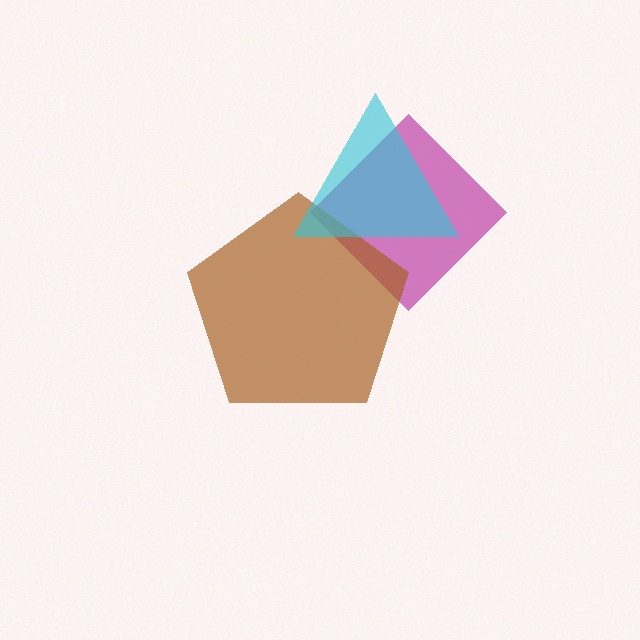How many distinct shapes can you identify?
There are 3 distinct shapes: a magenta diamond, a brown pentagon, a cyan triangle.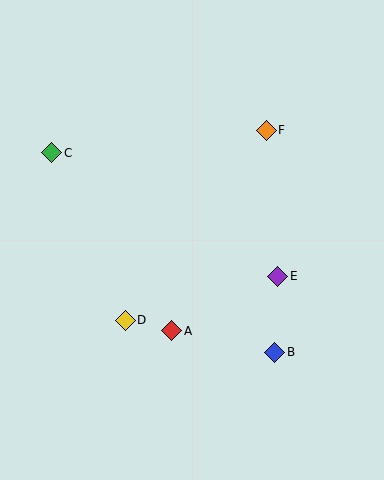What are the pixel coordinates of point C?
Point C is at (52, 153).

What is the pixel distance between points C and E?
The distance between C and E is 257 pixels.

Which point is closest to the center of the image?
Point E at (277, 276) is closest to the center.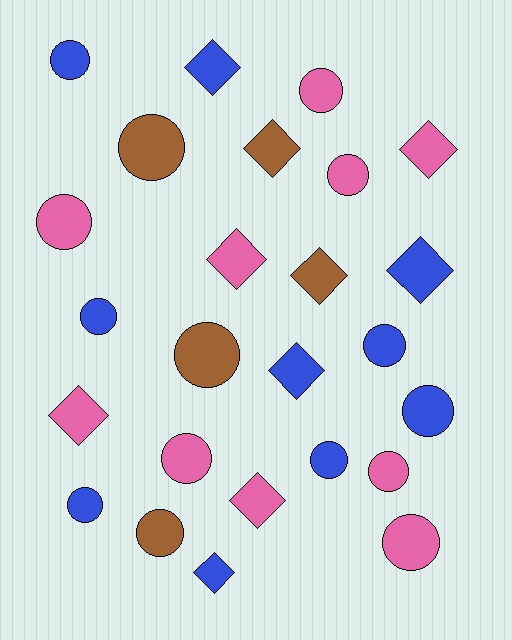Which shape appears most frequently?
Circle, with 15 objects.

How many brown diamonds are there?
There are 2 brown diamonds.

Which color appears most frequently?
Blue, with 10 objects.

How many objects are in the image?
There are 25 objects.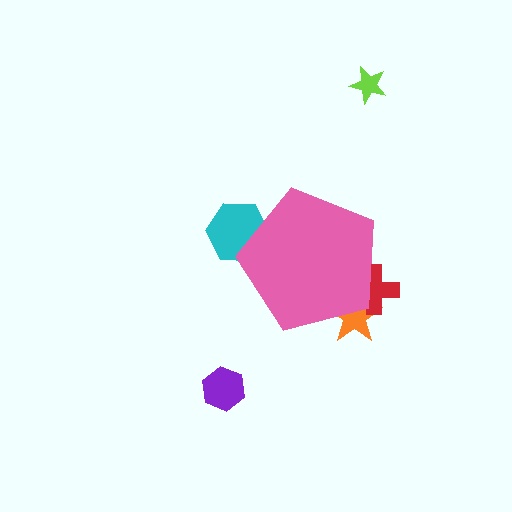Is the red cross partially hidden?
Yes, the red cross is partially hidden behind the pink pentagon.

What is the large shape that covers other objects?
A pink pentagon.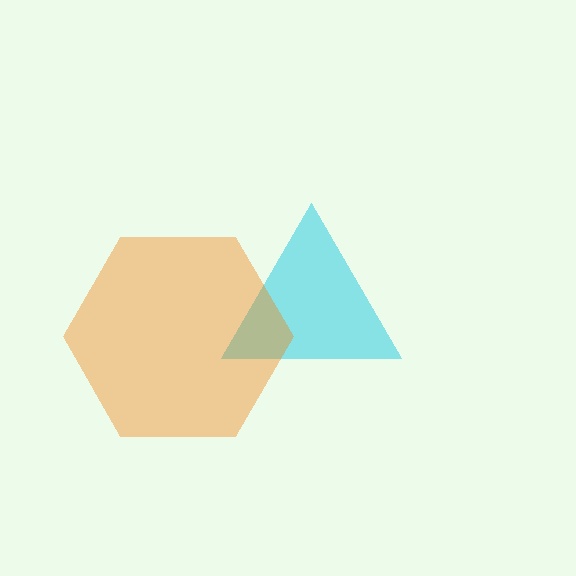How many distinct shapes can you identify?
There are 2 distinct shapes: a cyan triangle, an orange hexagon.